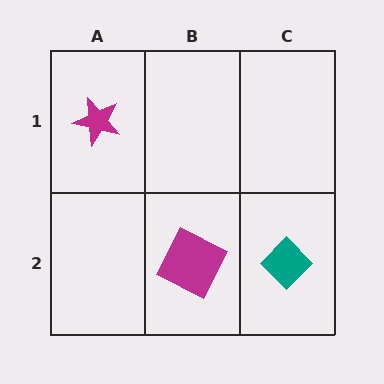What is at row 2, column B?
A magenta square.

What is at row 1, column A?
A magenta star.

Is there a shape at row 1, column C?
No, that cell is empty.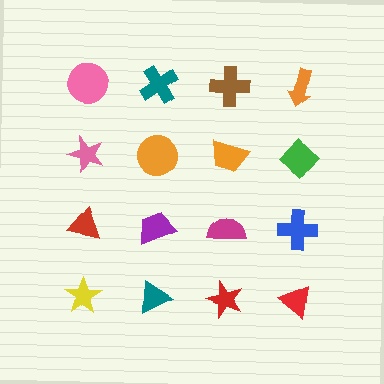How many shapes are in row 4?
4 shapes.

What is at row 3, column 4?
A blue cross.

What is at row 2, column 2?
An orange circle.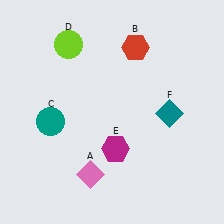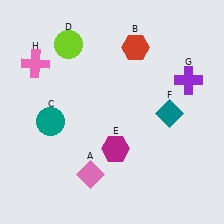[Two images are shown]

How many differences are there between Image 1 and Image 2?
There are 2 differences between the two images.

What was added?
A purple cross (G), a pink cross (H) were added in Image 2.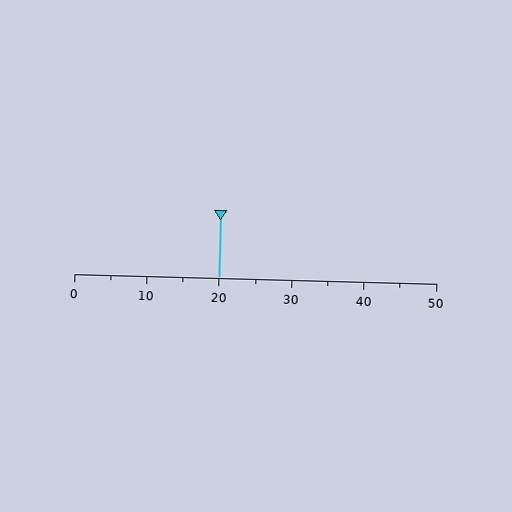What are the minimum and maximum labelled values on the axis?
The axis runs from 0 to 50.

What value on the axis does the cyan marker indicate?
The marker indicates approximately 20.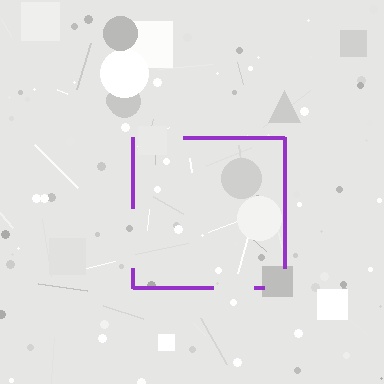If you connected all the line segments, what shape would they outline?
They would outline a square.